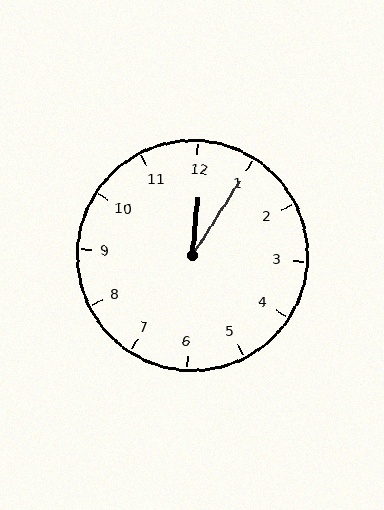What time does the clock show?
12:05.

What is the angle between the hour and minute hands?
Approximately 28 degrees.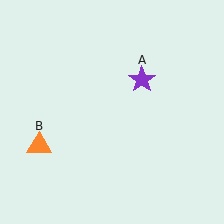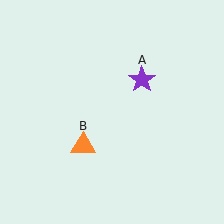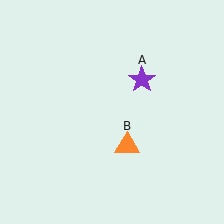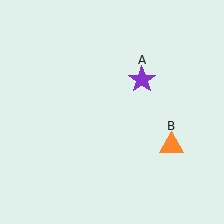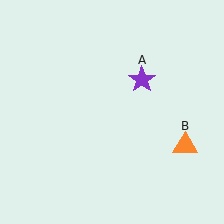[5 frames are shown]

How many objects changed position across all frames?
1 object changed position: orange triangle (object B).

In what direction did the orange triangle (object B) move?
The orange triangle (object B) moved right.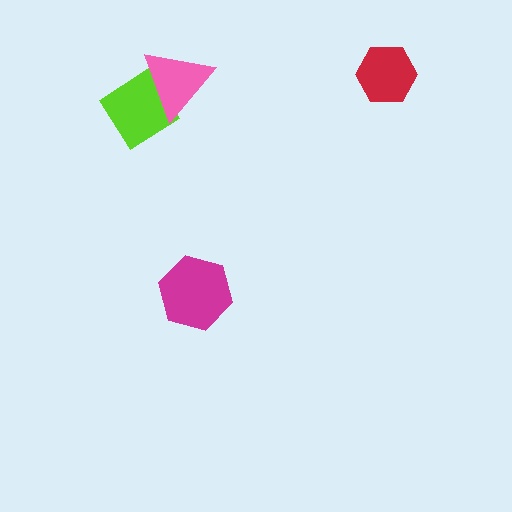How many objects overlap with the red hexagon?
0 objects overlap with the red hexagon.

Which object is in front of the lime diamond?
The pink triangle is in front of the lime diamond.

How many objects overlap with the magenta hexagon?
0 objects overlap with the magenta hexagon.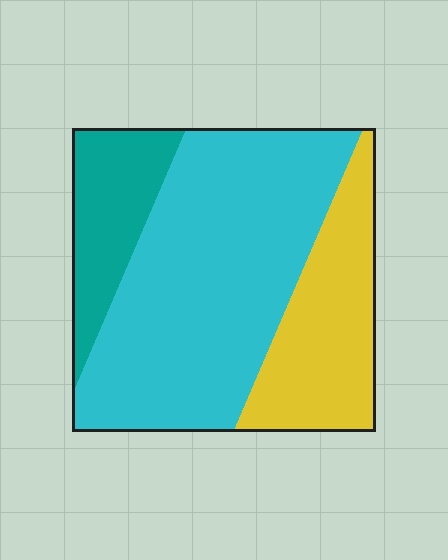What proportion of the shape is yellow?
Yellow covers roughly 25% of the shape.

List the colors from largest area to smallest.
From largest to smallest: cyan, yellow, teal.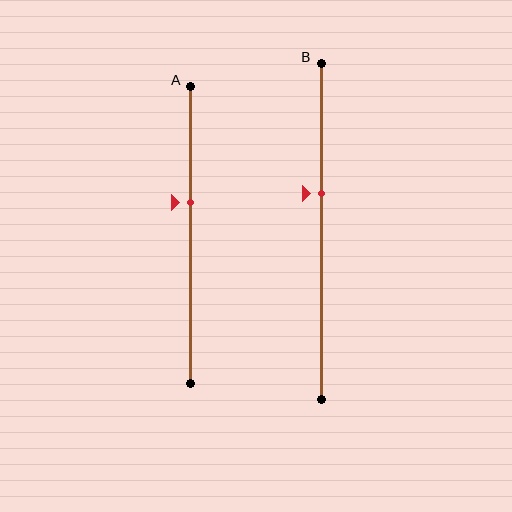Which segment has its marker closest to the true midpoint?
Segment A has its marker closest to the true midpoint.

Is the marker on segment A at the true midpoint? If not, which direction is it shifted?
No, the marker on segment A is shifted upward by about 11% of the segment length.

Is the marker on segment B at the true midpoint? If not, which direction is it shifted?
No, the marker on segment B is shifted upward by about 11% of the segment length.